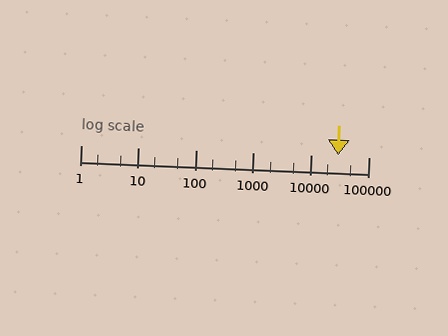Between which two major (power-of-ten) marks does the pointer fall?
The pointer is between 10000 and 100000.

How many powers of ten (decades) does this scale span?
The scale spans 5 decades, from 1 to 100000.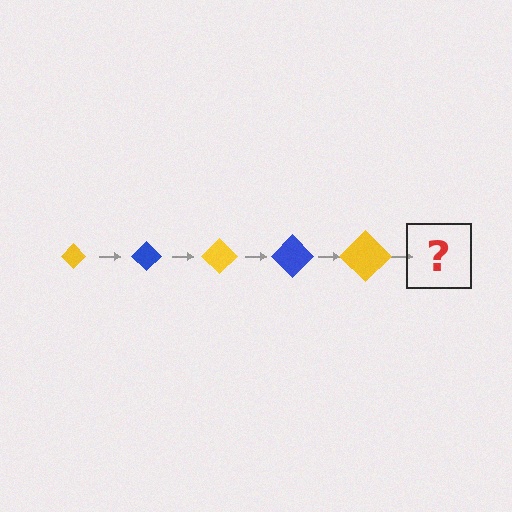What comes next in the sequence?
The next element should be a blue diamond, larger than the previous one.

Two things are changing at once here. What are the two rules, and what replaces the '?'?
The two rules are that the diamond grows larger each step and the color cycles through yellow and blue. The '?' should be a blue diamond, larger than the previous one.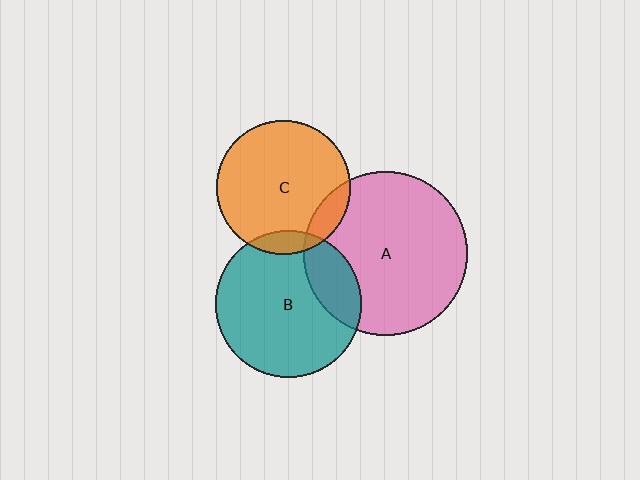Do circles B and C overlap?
Yes.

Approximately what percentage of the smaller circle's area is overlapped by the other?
Approximately 10%.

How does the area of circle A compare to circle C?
Approximately 1.5 times.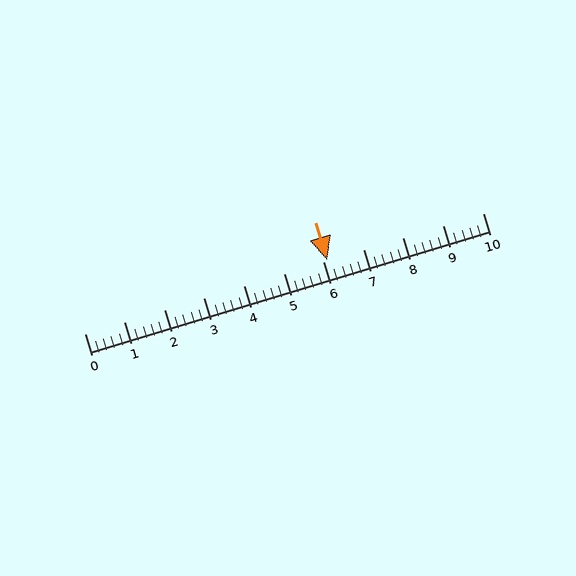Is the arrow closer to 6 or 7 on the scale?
The arrow is closer to 6.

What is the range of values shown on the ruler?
The ruler shows values from 0 to 10.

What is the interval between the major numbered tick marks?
The major tick marks are spaced 1 units apart.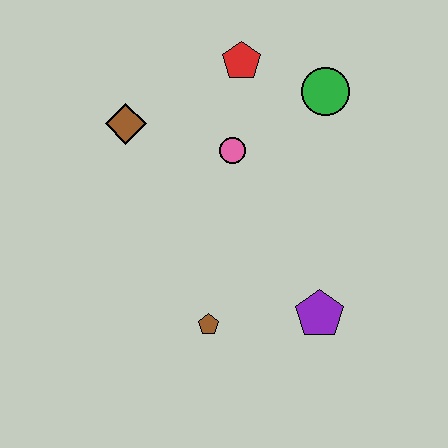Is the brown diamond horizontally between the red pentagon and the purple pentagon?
No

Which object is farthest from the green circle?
The brown pentagon is farthest from the green circle.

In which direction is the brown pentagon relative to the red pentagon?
The brown pentagon is below the red pentagon.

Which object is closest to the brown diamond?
The pink circle is closest to the brown diamond.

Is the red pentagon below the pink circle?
No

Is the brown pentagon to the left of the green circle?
Yes